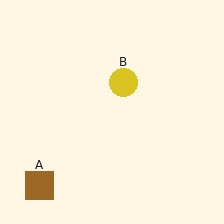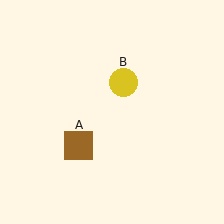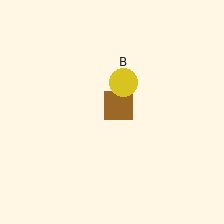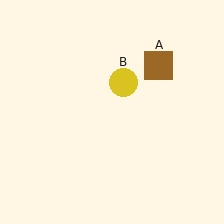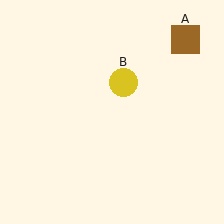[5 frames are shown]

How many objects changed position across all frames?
1 object changed position: brown square (object A).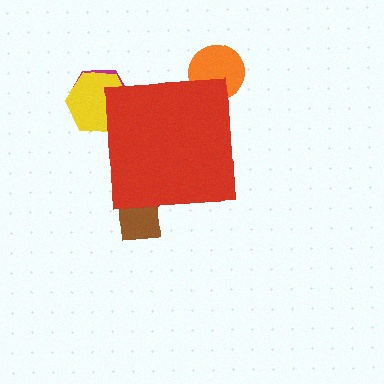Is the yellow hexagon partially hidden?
Yes, the yellow hexagon is partially hidden behind the red square.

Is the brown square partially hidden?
Yes, the brown square is partially hidden behind the red square.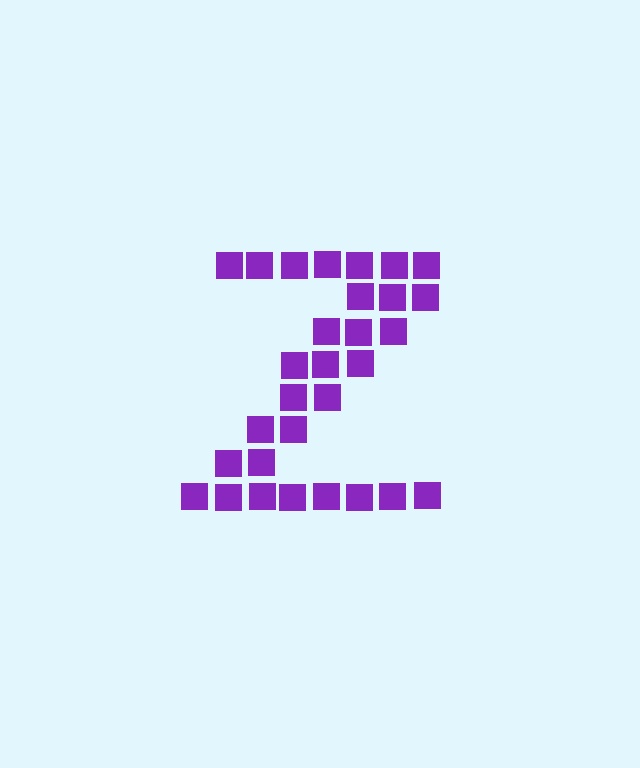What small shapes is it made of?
It is made of small squares.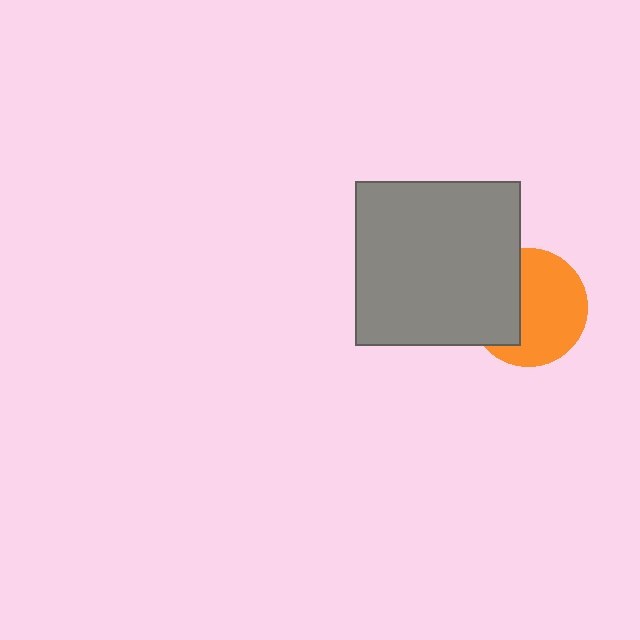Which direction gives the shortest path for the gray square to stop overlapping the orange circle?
Moving left gives the shortest separation.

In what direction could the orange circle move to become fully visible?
The orange circle could move right. That would shift it out from behind the gray square entirely.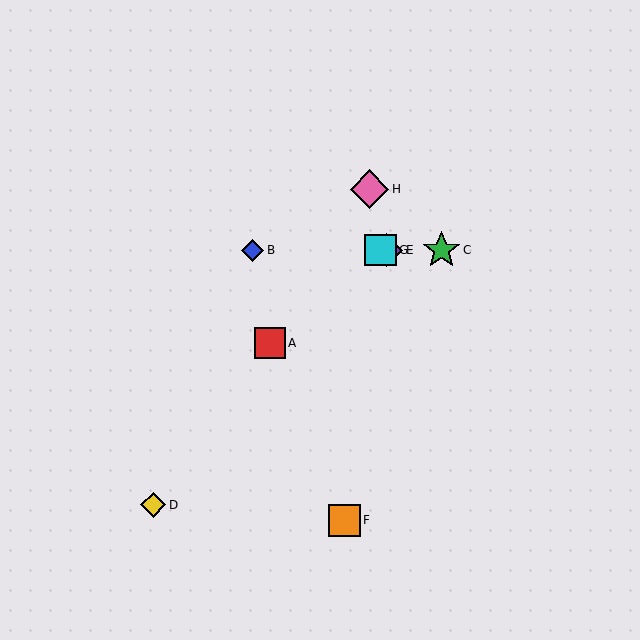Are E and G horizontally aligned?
Yes, both are at y≈250.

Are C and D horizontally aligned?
No, C is at y≈250 and D is at y≈505.